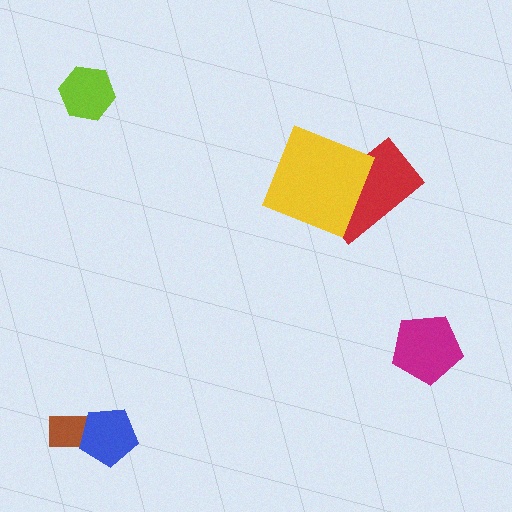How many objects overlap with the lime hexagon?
0 objects overlap with the lime hexagon.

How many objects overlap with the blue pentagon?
1 object overlaps with the blue pentagon.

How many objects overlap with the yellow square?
1 object overlaps with the yellow square.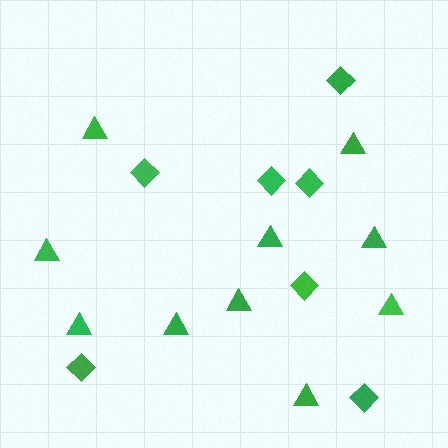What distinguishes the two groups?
There are 2 groups: one group of triangles (10) and one group of diamonds (7).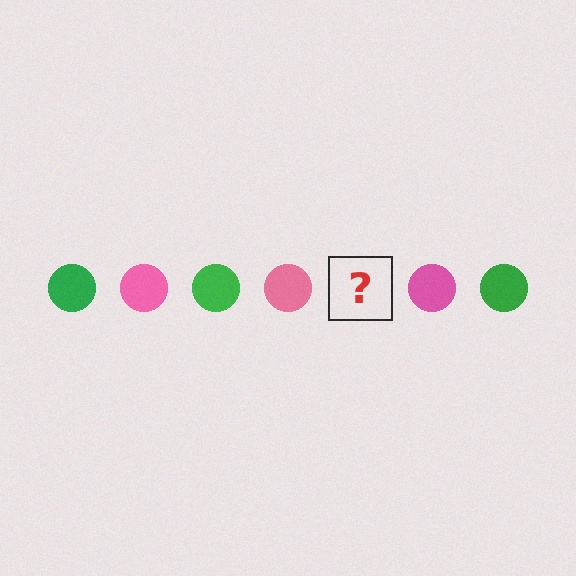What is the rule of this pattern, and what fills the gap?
The rule is that the pattern cycles through green, pink circles. The gap should be filled with a green circle.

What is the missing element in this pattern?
The missing element is a green circle.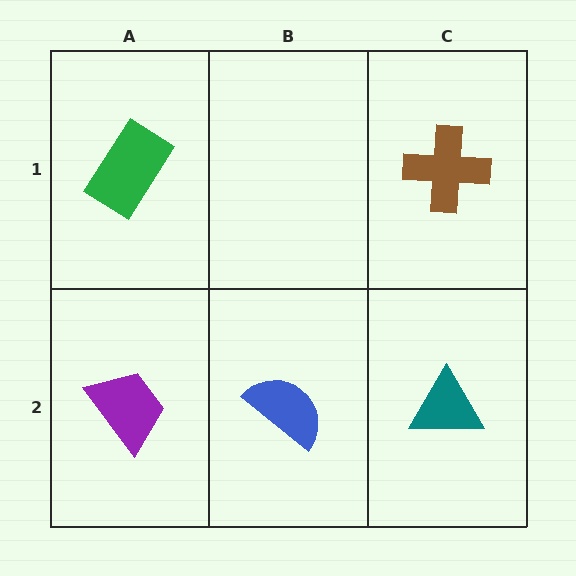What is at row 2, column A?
A purple trapezoid.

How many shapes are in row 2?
3 shapes.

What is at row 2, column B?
A blue semicircle.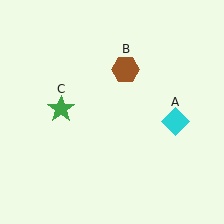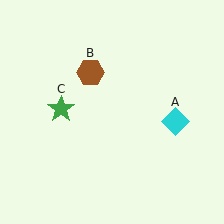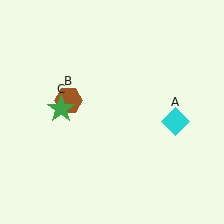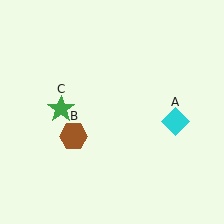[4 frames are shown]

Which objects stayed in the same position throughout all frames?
Cyan diamond (object A) and green star (object C) remained stationary.